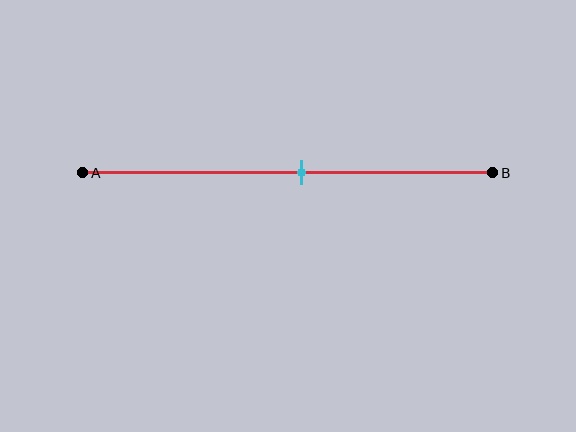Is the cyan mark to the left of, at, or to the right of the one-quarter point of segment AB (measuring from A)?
The cyan mark is to the right of the one-quarter point of segment AB.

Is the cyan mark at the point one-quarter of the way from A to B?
No, the mark is at about 55% from A, not at the 25% one-quarter point.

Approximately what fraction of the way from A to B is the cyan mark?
The cyan mark is approximately 55% of the way from A to B.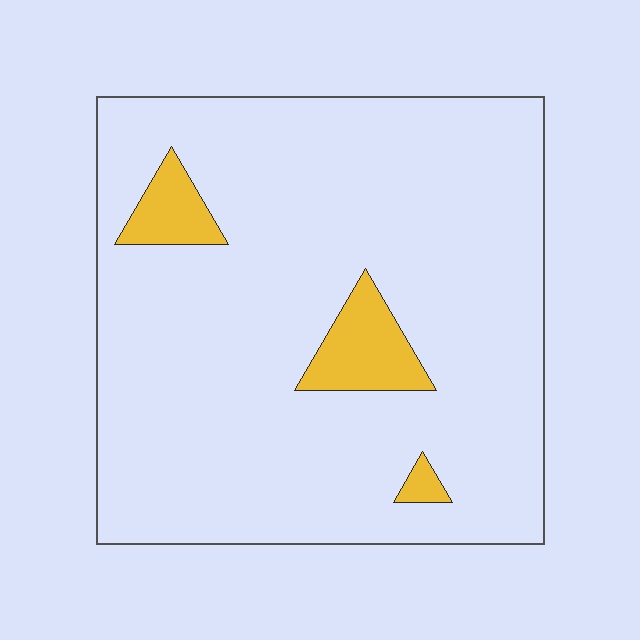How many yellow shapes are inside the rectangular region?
3.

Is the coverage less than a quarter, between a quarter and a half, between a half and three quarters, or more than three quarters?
Less than a quarter.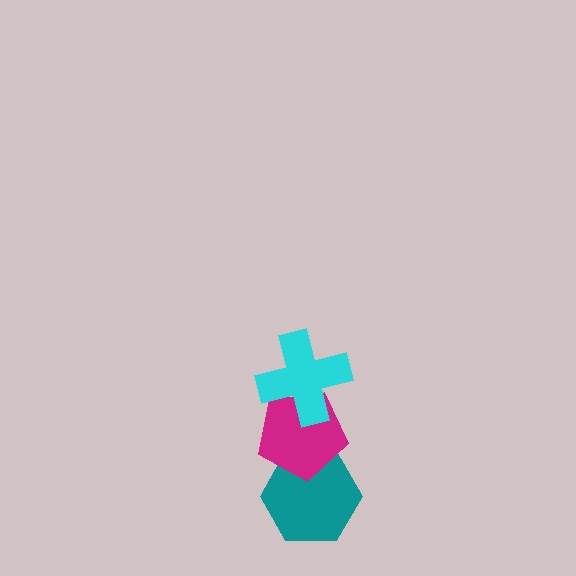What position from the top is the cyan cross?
The cyan cross is 1st from the top.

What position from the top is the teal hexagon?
The teal hexagon is 3rd from the top.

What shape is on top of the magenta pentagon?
The cyan cross is on top of the magenta pentagon.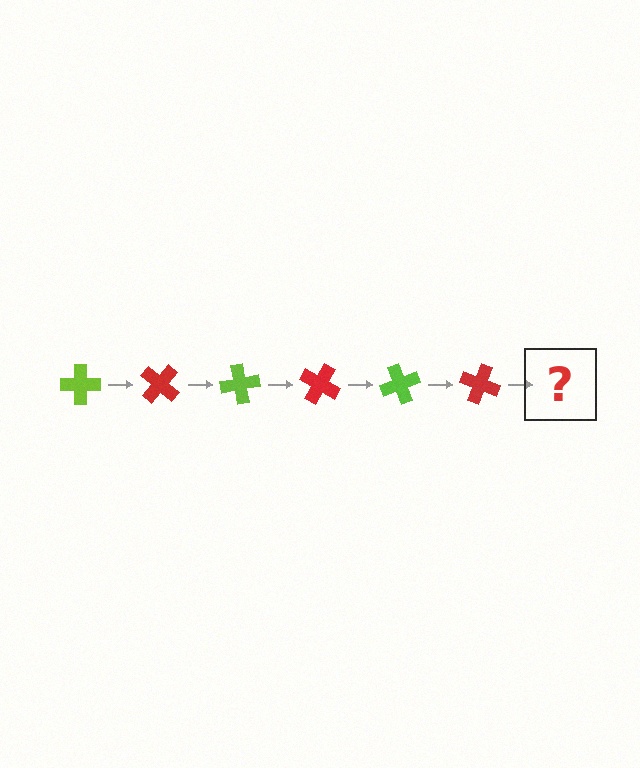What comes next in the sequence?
The next element should be a lime cross, rotated 240 degrees from the start.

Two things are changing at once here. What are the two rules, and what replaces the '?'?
The two rules are that it rotates 40 degrees each step and the color cycles through lime and red. The '?' should be a lime cross, rotated 240 degrees from the start.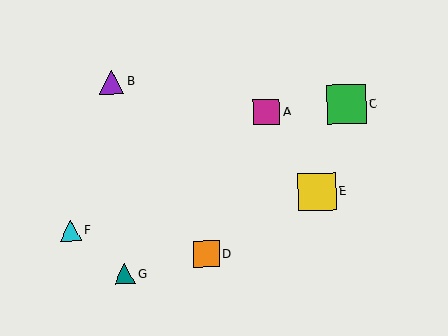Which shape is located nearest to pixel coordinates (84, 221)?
The cyan triangle (labeled F) at (71, 231) is nearest to that location.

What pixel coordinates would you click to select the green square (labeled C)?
Click at (346, 104) to select the green square C.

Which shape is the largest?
The green square (labeled C) is the largest.